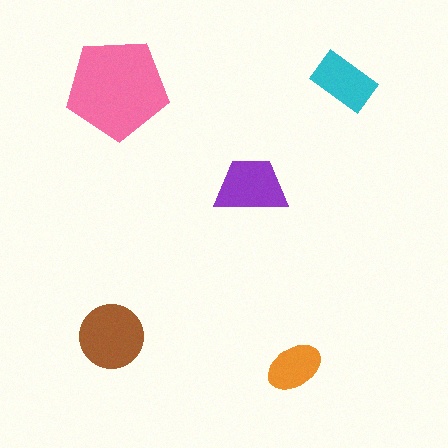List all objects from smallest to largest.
The orange ellipse, the cyan rectangle, the purple trapezoid, the brown circle, the pink pentagon.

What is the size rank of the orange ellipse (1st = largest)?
5th.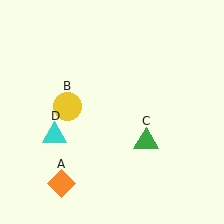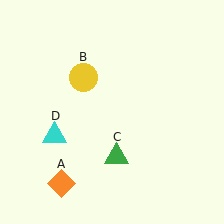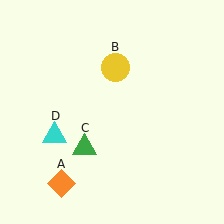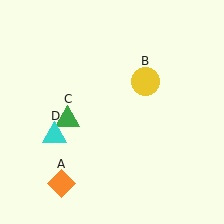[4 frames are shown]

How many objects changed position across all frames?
2 objects changed position: yellow circle (object B), green triangle (object C).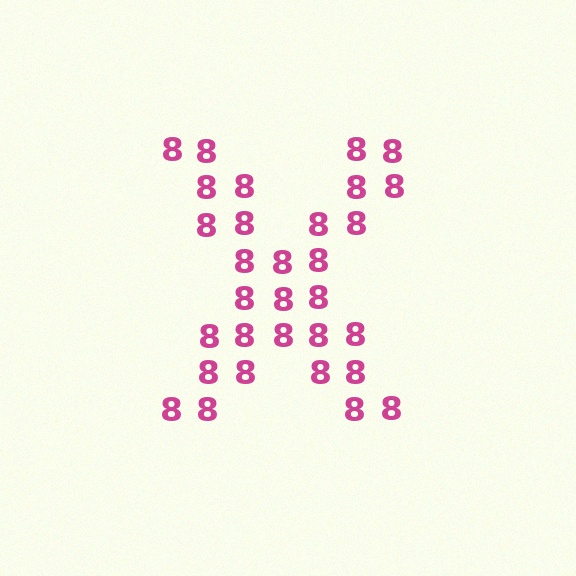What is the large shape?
The large shape is the letter X.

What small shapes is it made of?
It is made of small digit 8's.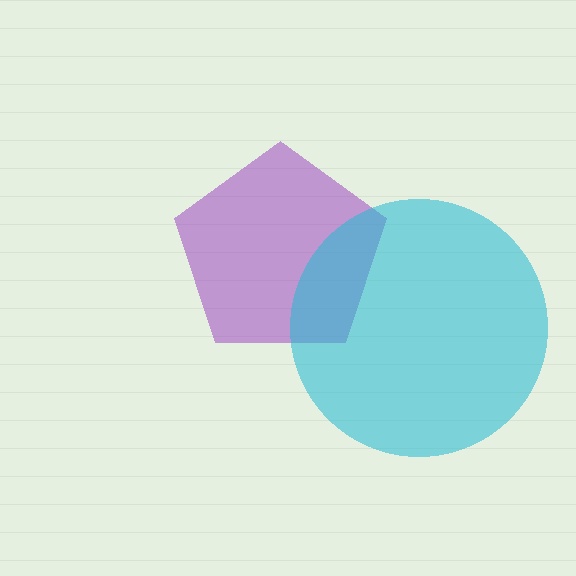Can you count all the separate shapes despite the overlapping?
Yes, there are 2 separate shapes.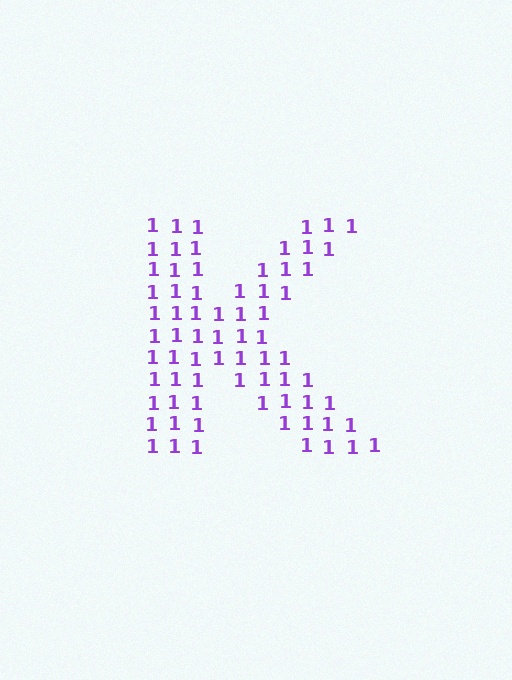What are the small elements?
The small elements are digit 1's.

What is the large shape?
The large shape is the letter K.